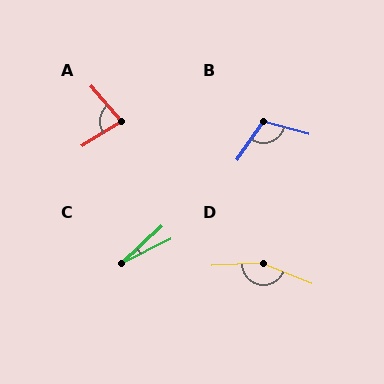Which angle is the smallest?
C, at approximately 17 degrees.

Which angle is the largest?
D, at approximately 155 degrees.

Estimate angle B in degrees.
Approximately 108 degrees.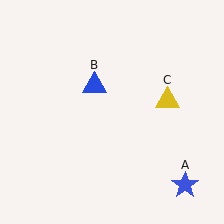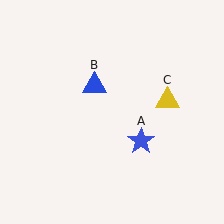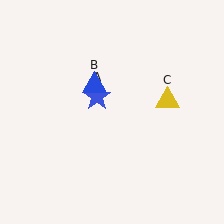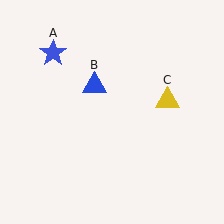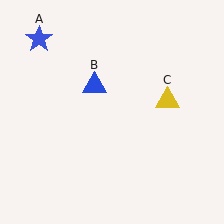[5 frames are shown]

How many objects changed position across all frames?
1 object changed position: blue star (object A).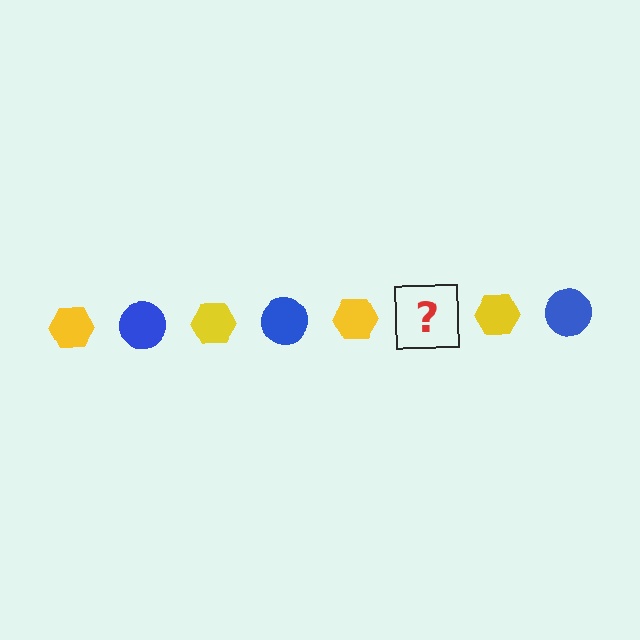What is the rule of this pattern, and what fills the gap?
The rule is that the pattern alternates between yellow hexagon and blue circle. The gap should be filled with a blue circle.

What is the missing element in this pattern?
The missing element is a blue circle.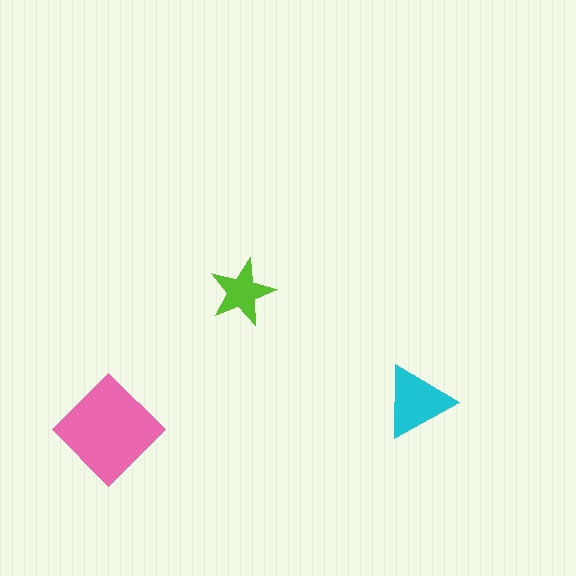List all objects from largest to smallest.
The pink diamond, the cyan triangle, the lime star.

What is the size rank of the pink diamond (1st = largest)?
1st.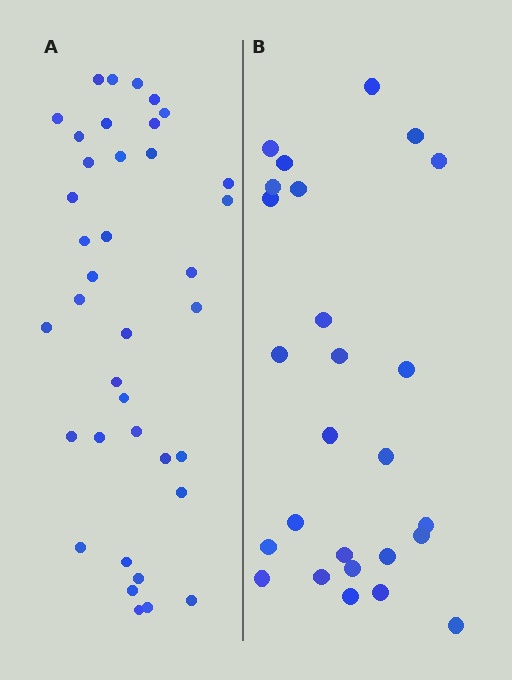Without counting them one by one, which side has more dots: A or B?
Region A (the left region) has more dots.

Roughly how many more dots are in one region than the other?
Region A has roughly 12 or so more dots than region B.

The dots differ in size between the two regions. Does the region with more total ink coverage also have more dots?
No. Region B has more total ink coverage because its dots are larger, but region A actually contains more individual dots. Total area can be misleading — the number of items is what matters here.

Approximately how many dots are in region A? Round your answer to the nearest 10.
About 40 dots. (The exact count is 38, which rounds to 40.)